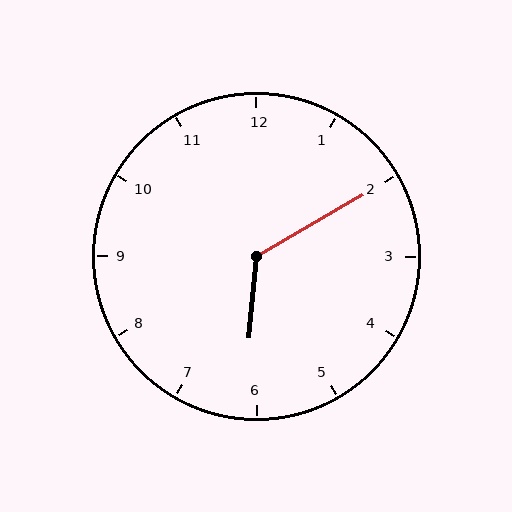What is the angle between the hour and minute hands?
Approximately 125 degrees.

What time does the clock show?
6:10.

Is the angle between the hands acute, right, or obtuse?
It is obtuse.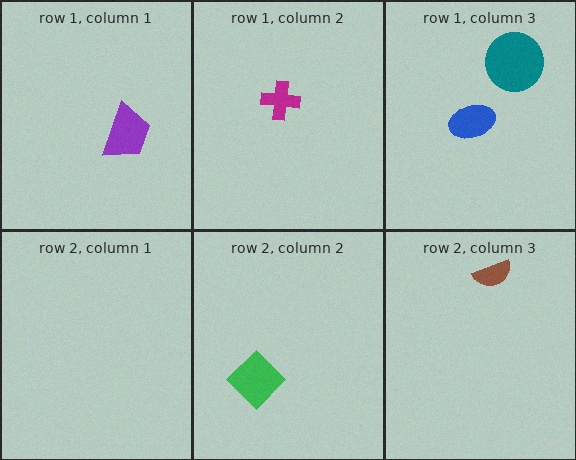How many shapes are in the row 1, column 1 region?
1.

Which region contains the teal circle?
The row 1, column 3 region.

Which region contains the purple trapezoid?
The row 1, column 1 region.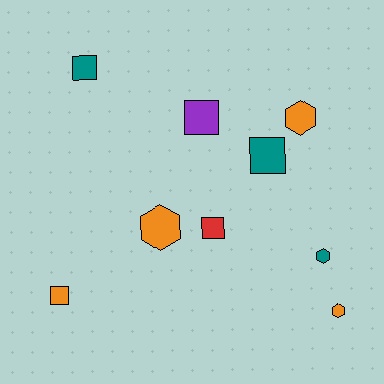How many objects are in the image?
There are 9 objects.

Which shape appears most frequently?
Square, with 5 objects.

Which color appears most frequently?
Orange, with 4 objects.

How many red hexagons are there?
There are no red hexagons.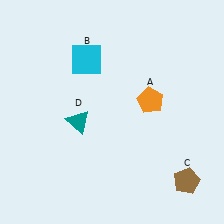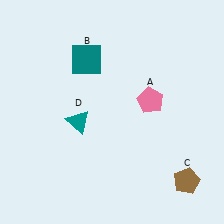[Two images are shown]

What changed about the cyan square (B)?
In Image 1, B is cyan. In Image 2, it changed to teal.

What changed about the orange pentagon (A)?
In Image 1, A is orange. In Image 2, it changed to pink.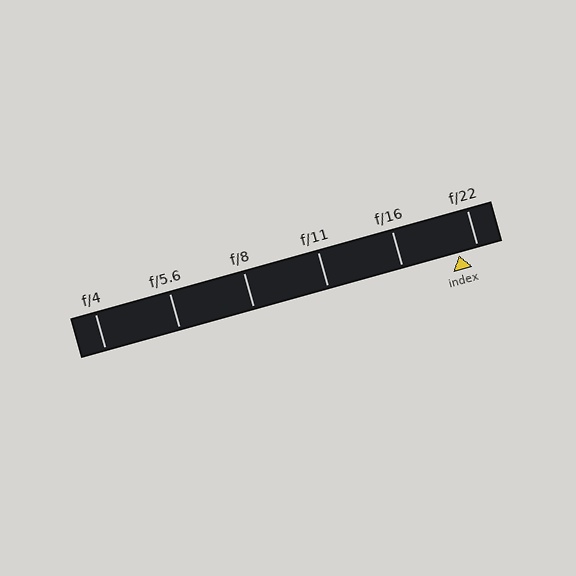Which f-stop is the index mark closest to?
The index mark is closest to f/22.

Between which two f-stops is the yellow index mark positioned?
The index mark is between f/16 and f/22.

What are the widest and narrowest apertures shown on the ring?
The widest aperture shown is f/4 and the narrowest is f/22.